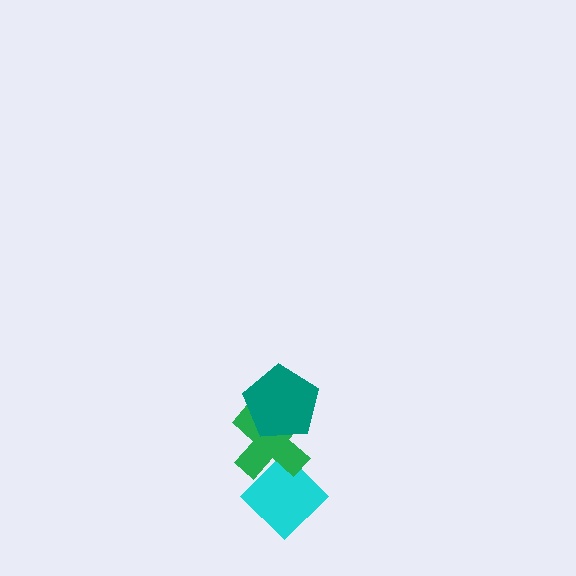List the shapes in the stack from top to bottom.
From top to bottom: the teal pentagon, the green cross, the cyan diamond.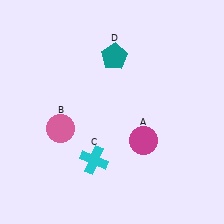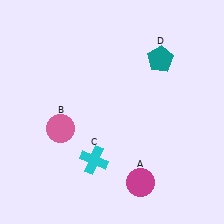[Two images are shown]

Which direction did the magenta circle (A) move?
The magenta circle (A) moved down.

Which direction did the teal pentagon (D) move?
The teal pentagon (D) moved right.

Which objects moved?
The objects that moved are: the magenta circle (A), the teal pentagon (D).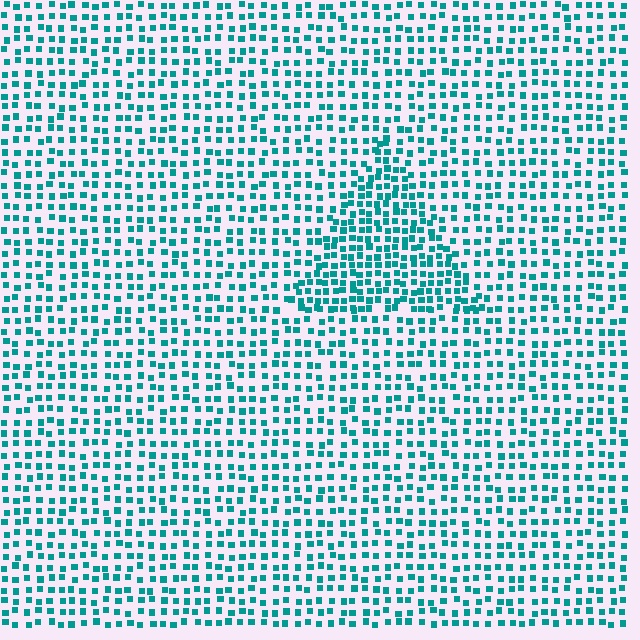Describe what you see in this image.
The image contains small teal elements arranged at two different densities. A triangle-shaped region is visible where the elements are more densely packed than the surrounding area.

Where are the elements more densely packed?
The elements are more densely packed inside the triangle boundary.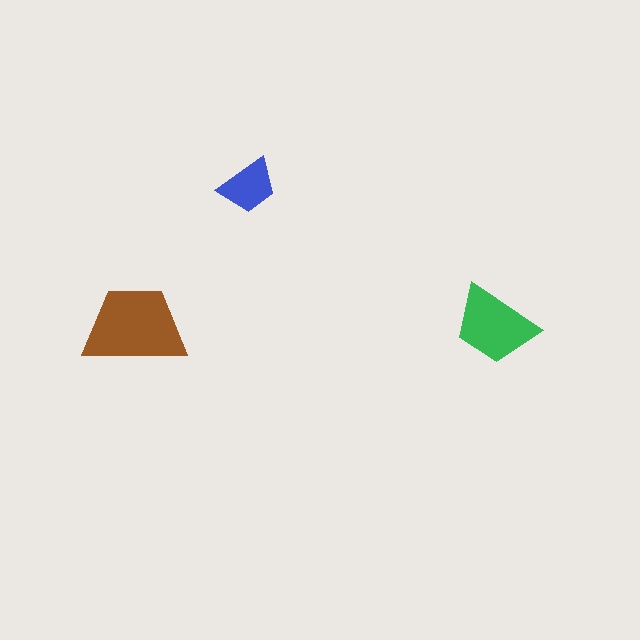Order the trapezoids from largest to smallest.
the brown one, the green one, the blue one.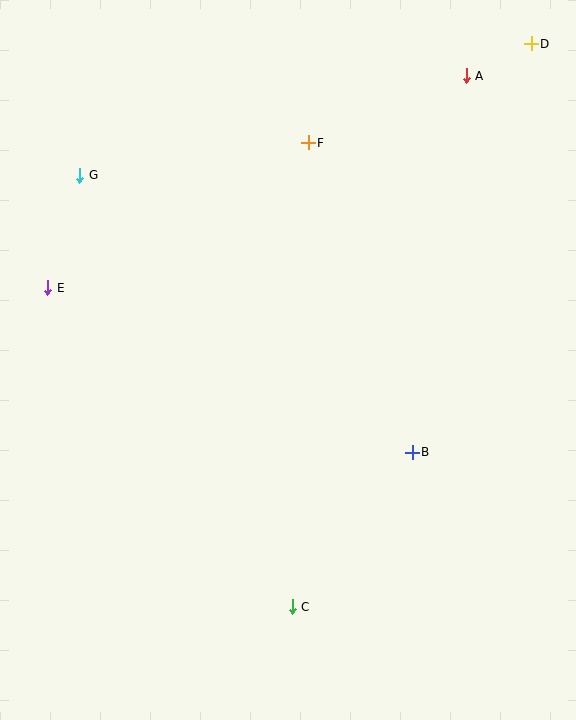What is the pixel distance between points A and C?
The distance between A and C is 559 pixels.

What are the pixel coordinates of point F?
Point F is at (308, 143).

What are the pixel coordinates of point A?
Point A is at (466, 76).